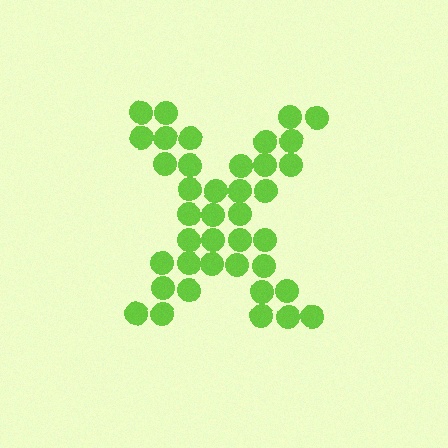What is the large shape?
The large shape is the letter X.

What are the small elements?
The small elements are circles.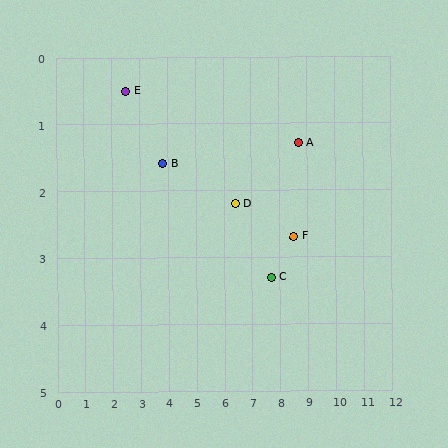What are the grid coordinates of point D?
Point D is at approximately (6.4, 2.2).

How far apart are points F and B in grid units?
Points F and B are about 4.8 grid units apart.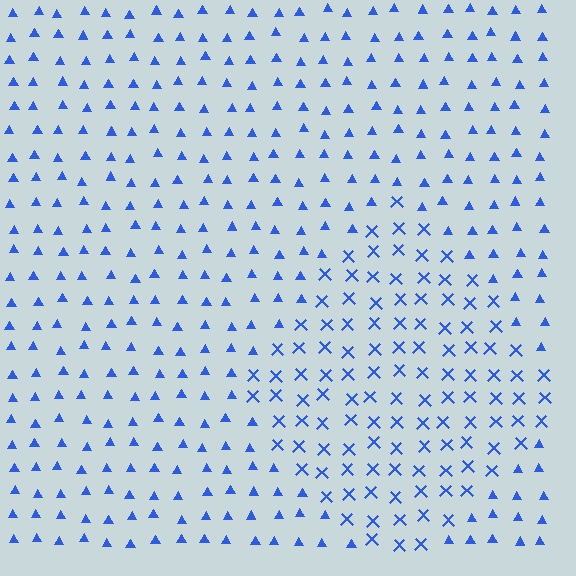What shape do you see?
I see a diamond.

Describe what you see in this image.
The image is filled with small blue elements arranged in a uniform grid. A diamond-shaped region contains X marks, while the surrounding area contains triangles. The boundary is defined purely by the change in element shape.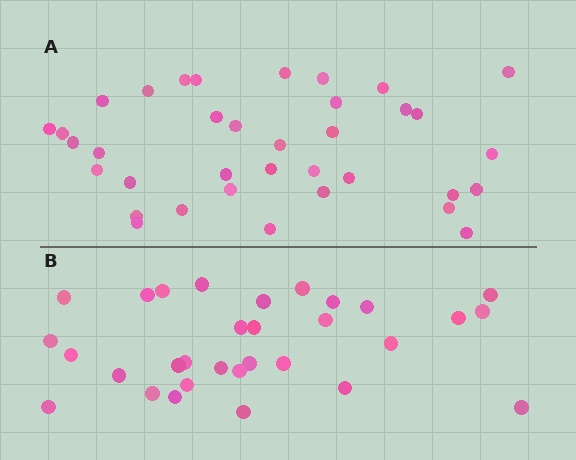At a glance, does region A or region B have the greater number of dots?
Region A (the top region) has more dots.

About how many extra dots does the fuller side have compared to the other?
Region A has about 5 more dots than region B.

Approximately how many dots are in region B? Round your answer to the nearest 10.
About 30 dots. (The exact count is 31, which rounds to 30.)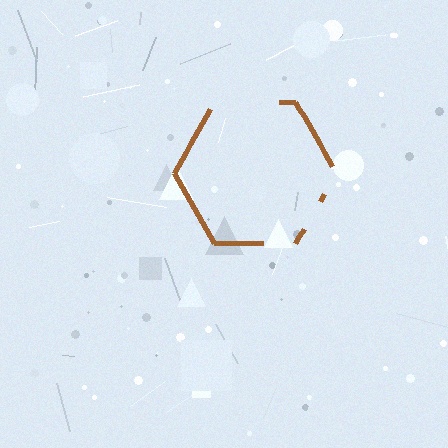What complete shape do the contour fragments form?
The contour fragments form a hexagon.